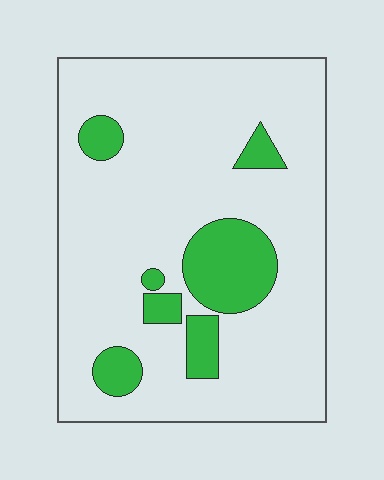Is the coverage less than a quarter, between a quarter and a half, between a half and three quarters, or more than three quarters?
Less than a quarter.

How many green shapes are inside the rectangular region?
7.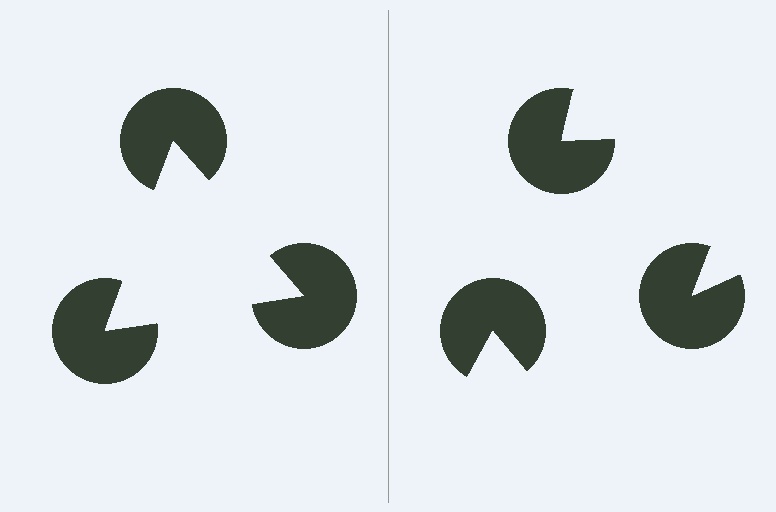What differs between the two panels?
The pac-man discs are positioned identically on both sides; only the wedge orientations differ. On the left they align to a triangle; on the right they are misaligned.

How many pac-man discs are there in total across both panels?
6 — 3 on each side.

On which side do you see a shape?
An illusory triangle appears on the left side. On the right side the wedge cuts are rotated, so no coherent shape forms.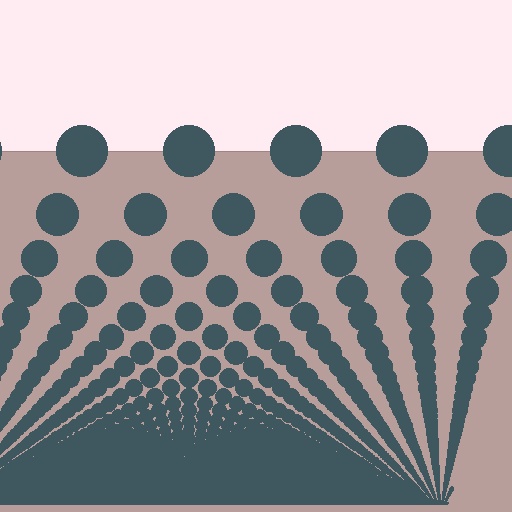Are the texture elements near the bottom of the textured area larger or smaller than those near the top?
Smaller. The gradient is inverted — elements near the bottom are smaller and denser.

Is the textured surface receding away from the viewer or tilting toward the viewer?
The surface appears to tilt toward the viewer. Texture elements get larger and sparser toward the top.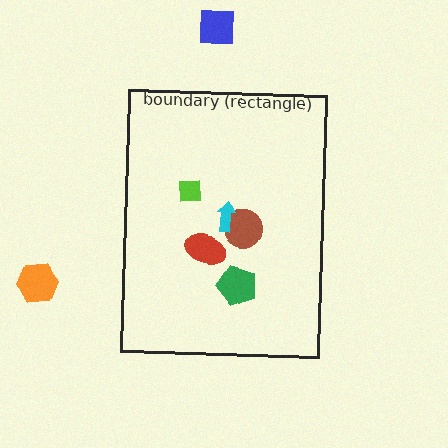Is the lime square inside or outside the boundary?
Inside.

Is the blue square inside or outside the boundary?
Outside.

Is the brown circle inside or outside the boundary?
Inside.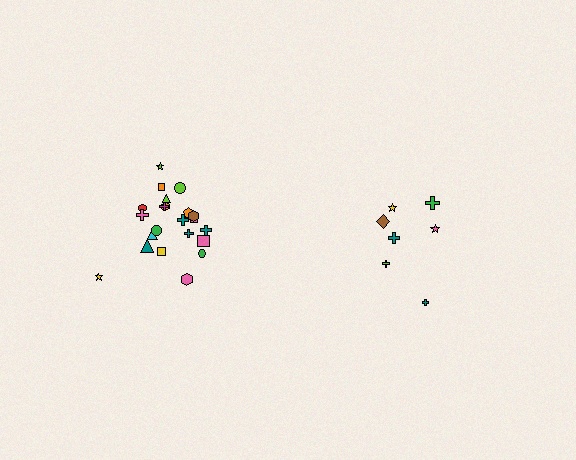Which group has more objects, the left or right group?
The left group.